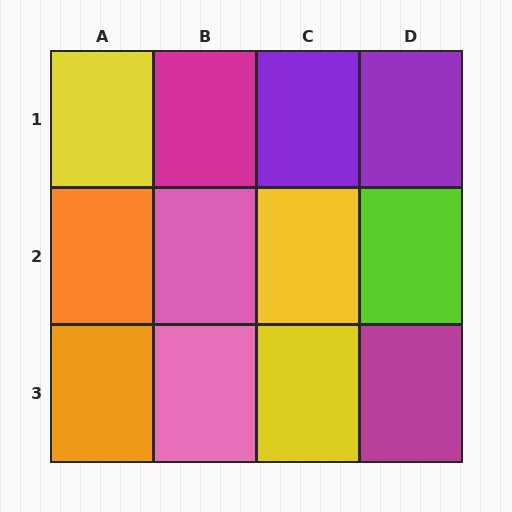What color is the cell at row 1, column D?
Purple.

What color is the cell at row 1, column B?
Magenta.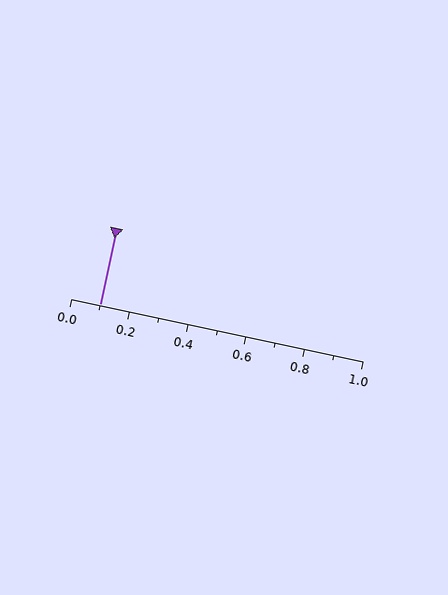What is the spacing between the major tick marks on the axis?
The major ticks are spaced 0.2 apart.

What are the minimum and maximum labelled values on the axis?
The axis runs from 0.0 to 1.0.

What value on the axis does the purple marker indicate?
The marker indicates approximately 0.1.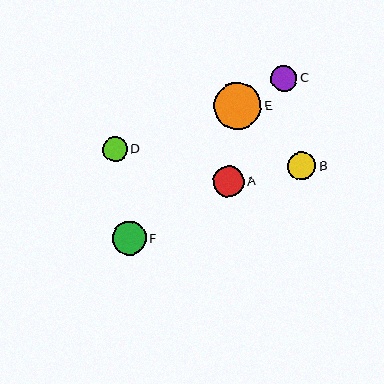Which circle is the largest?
Circle E is the largest with a size of approximately 47 pixels.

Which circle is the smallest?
Circle D is the smallest with a size of approximately 25 pixels.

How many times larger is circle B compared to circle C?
Circle B is approximately 1.1 times the size of circle C.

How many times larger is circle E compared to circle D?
Circle E is approximately 1.9 times the size of circle D.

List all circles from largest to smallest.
From largest to smallest: E, F, A, B, C, D.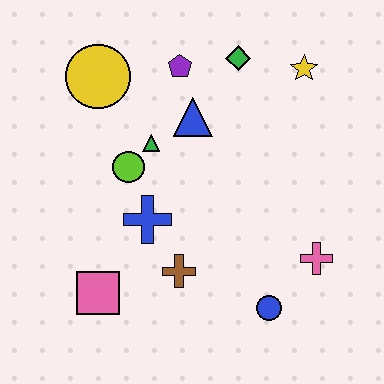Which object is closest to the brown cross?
The blue cross is closest to the brown cross.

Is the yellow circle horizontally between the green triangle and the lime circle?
No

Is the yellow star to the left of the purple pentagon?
No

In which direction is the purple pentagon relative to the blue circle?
The purple pentagon is above the blue circle.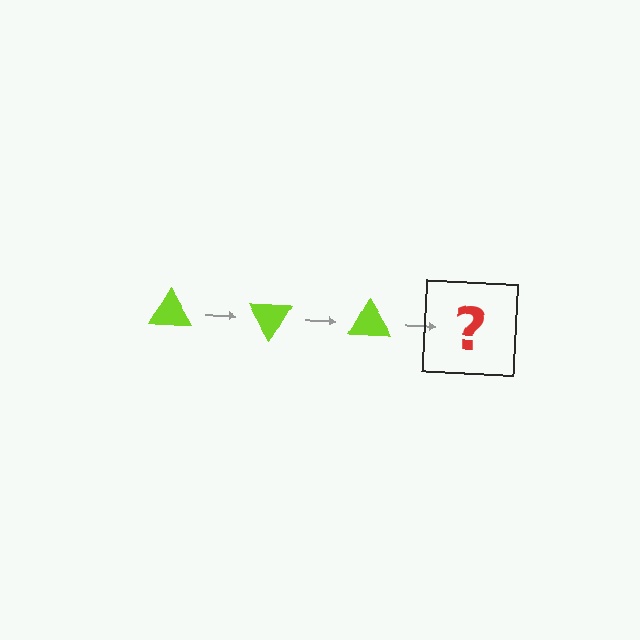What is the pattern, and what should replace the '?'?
The pattern is that the triangle rotates 60 degrees each step. The '?' should be a lime triangle rotated 180 degrees.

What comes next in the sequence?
The next element should be a lime triangle rotated 180 degrees.